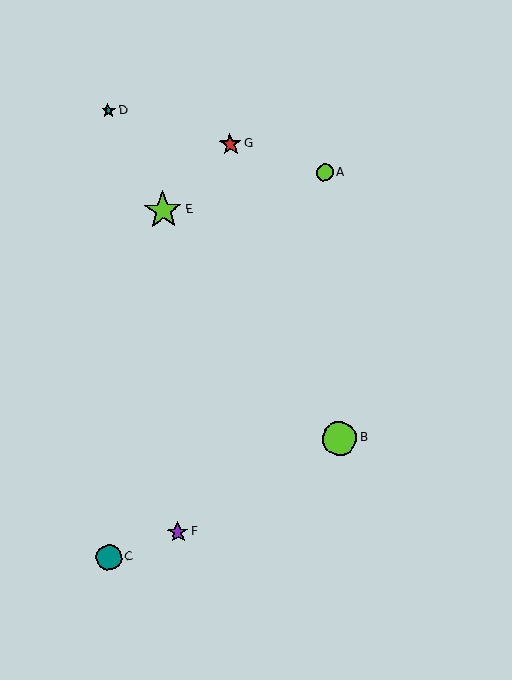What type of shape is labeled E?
Shape E is a lime star.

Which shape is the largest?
The lime star (labeled E) is the largest.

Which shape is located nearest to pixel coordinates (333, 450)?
The lime circle (labeled B) at (340, 438) is nearest to that location.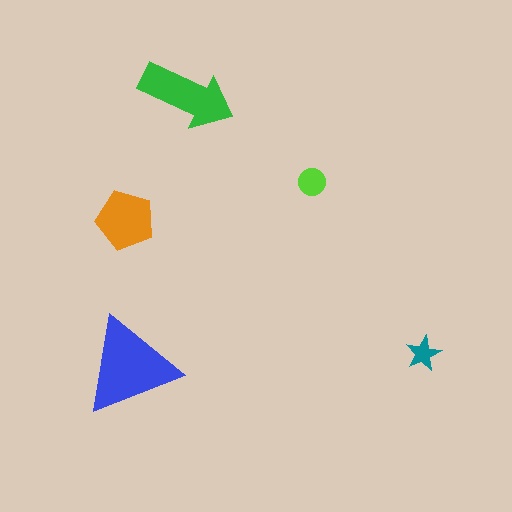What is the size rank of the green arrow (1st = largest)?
2nd.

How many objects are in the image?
There are 5 objects in the image.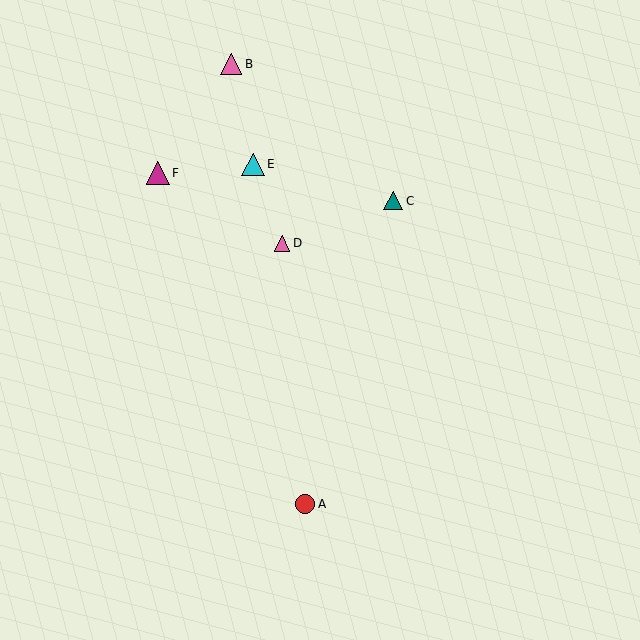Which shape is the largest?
The magenta triangle (labeled F) is the largest.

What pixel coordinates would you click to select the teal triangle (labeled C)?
Click at (393, 201) to select the teal triangle C.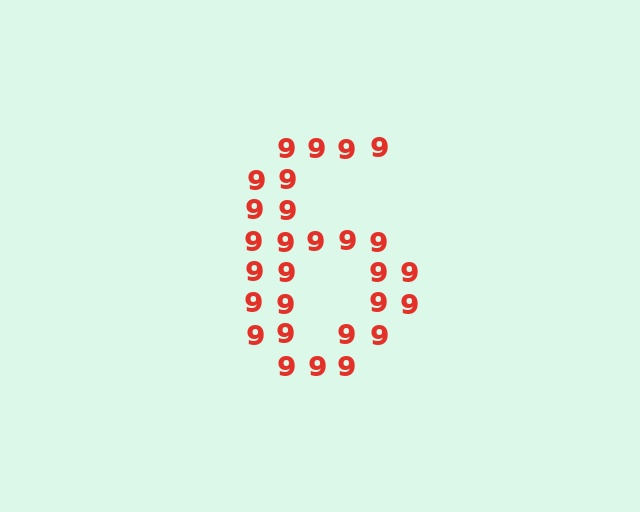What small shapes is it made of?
It is made of small digit 9's.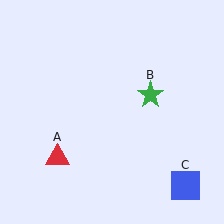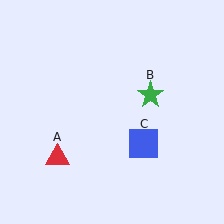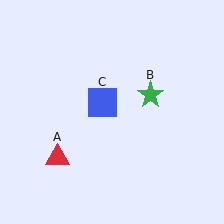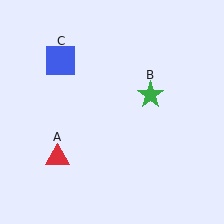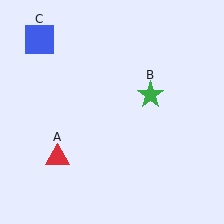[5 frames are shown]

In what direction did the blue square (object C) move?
The blue square (object C) moved up and to the left.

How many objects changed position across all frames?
1 object changed position: blue square (object C).